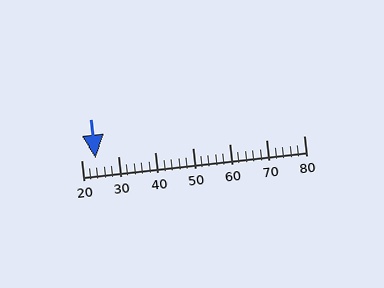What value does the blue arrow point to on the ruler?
The blue arrow points to approximately 24.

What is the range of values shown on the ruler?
The ruler shows values from 20 to 80.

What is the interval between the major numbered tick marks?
The major tick marks are spaced 10 units apart.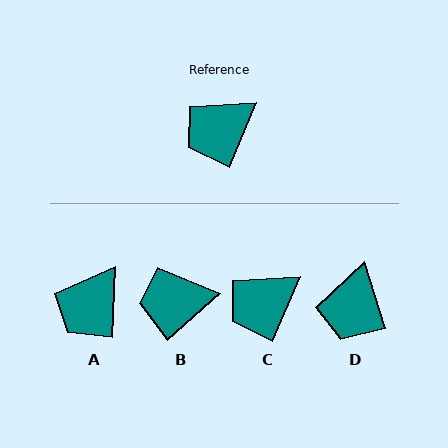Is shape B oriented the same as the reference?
No, it is off by about 26 degrees.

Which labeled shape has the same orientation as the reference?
C.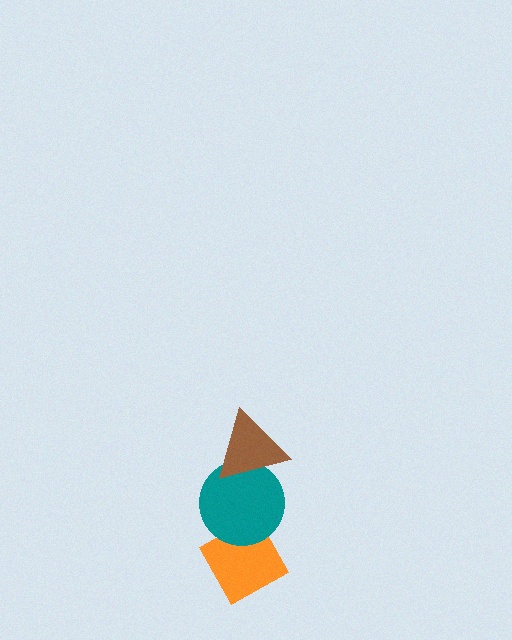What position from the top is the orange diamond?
The orange diamond is 3rd from the top.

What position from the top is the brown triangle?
The brown triangle is 1st from the top.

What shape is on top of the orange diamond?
The teal circle is on top of the orange diamond.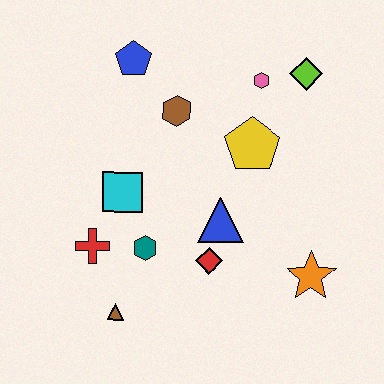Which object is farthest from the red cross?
The lime diamond is farthest from the red cross.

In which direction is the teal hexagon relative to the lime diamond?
The teal hexagon is below the lime diamond.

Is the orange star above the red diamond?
No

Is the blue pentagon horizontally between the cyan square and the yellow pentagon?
Yes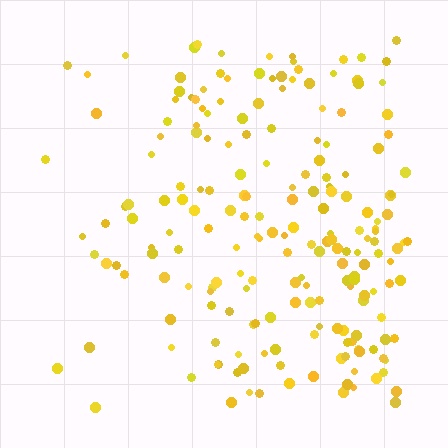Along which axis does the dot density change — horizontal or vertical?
Horizontal.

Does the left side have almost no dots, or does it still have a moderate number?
Still a moderate number, just noticeably fewer than the right.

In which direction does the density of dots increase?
From left to right, with the right side densest.